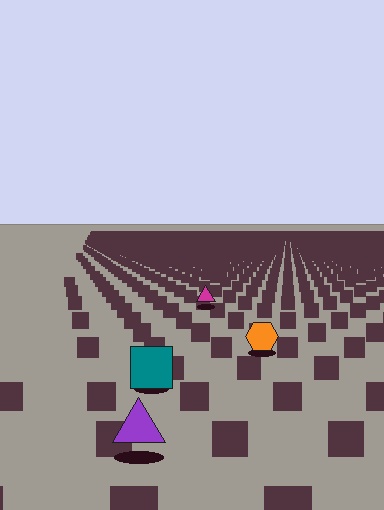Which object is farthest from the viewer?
The magenta triangle is farthest from the viewer. It appears smaller and the ground texture around it is denser.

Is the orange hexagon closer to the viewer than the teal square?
No. The teal square is closer — you can tell from the texture gradient: the ground texture is coarser near it.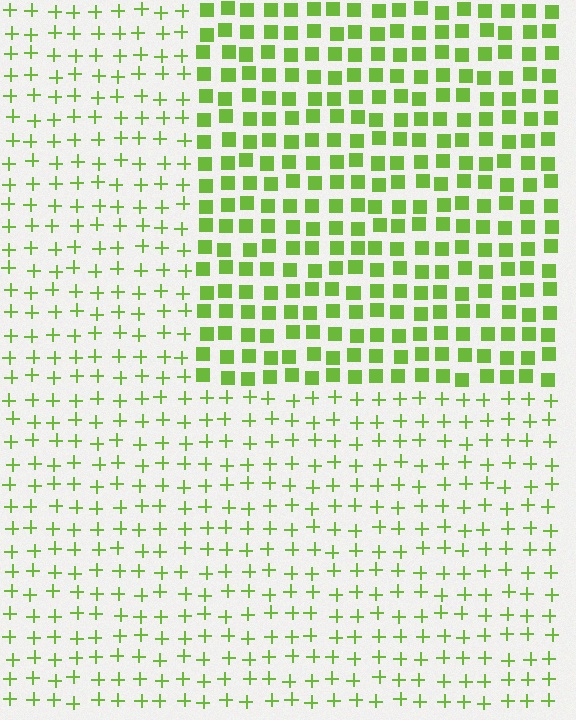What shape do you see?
I see a rectangle.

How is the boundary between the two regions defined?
The boundary is defined by a change in element shape: squares inside vs. plus signs outside. All elements share the same color and spacing.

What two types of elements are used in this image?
The image uses squares inside the rectangle region and plus signs outside it.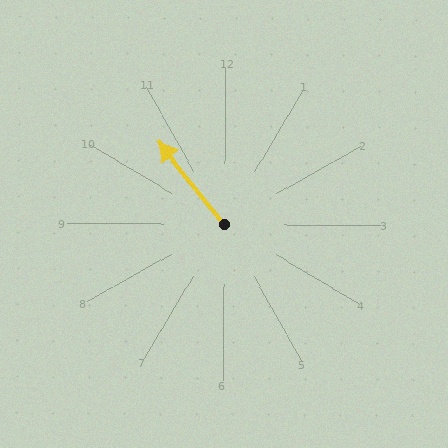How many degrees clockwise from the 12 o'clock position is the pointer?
Approximately 321 degrees.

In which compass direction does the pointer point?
Northwest.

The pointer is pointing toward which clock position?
Roughly 11 o'clock.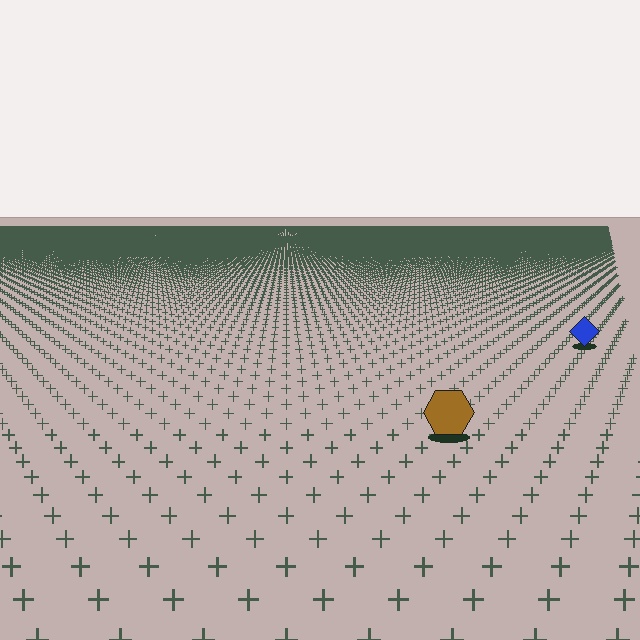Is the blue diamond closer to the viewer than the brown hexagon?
No. The brown hexagon is closer — you can tell from the texture gradient: the ground texture is coarser near it.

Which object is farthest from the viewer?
The blue diamond is farthest from the viewer. It appears smaller and the ground texture around it is denser.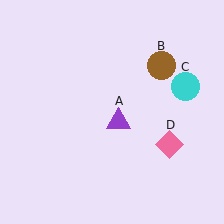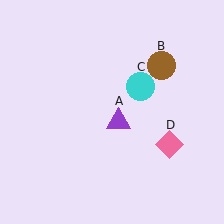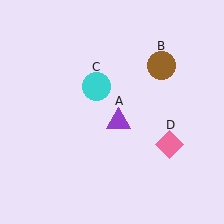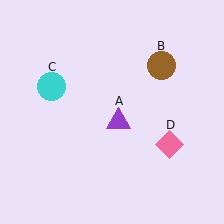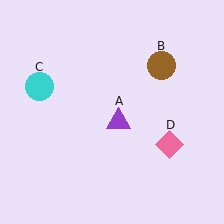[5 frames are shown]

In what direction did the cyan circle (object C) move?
The cyan circle (object C) moved left.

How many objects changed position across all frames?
1 object changed position: cyan circle (object C).